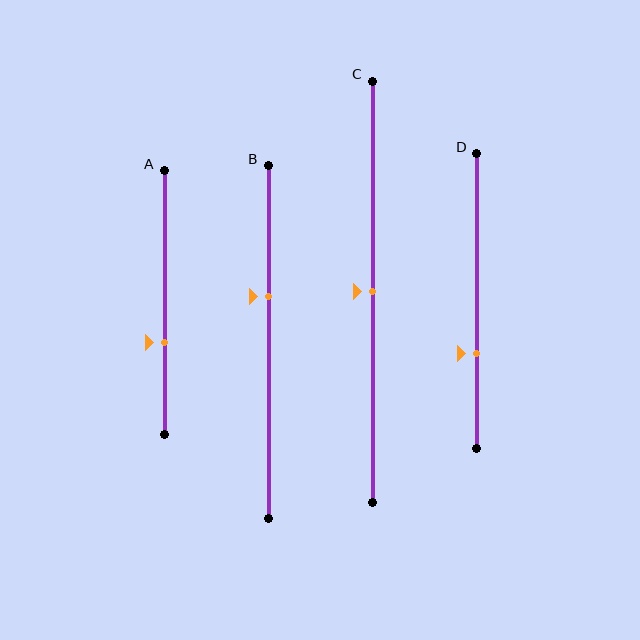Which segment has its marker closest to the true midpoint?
Segment C has its marker closest to the true midpoint.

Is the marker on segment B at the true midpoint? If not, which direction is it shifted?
No, the marker on segment B is shifted upward by about 13% of the segment length.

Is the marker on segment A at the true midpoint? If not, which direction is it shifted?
No, the marker on segment A is shifted downward by about 15% of the segment length.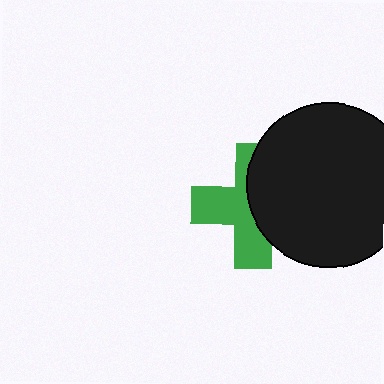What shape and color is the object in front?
The object in front is a black circle.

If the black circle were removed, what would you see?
You would see the complete green cross.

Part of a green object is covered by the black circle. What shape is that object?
It is a cross.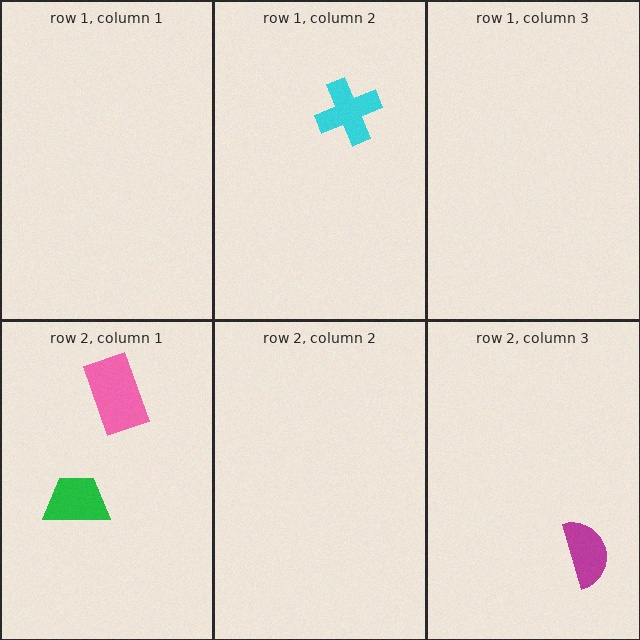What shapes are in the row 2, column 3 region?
The magenta semicircle.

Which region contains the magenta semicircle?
The row 2, column 3 region.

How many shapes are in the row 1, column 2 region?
1.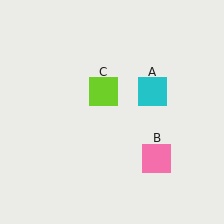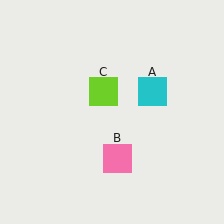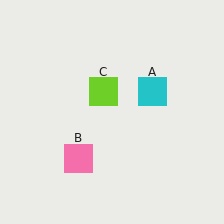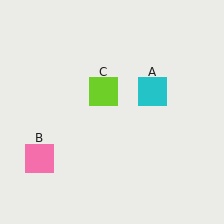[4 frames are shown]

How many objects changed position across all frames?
1 object changed position: pink square (object B).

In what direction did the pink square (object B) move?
The pink square (object B) moved left.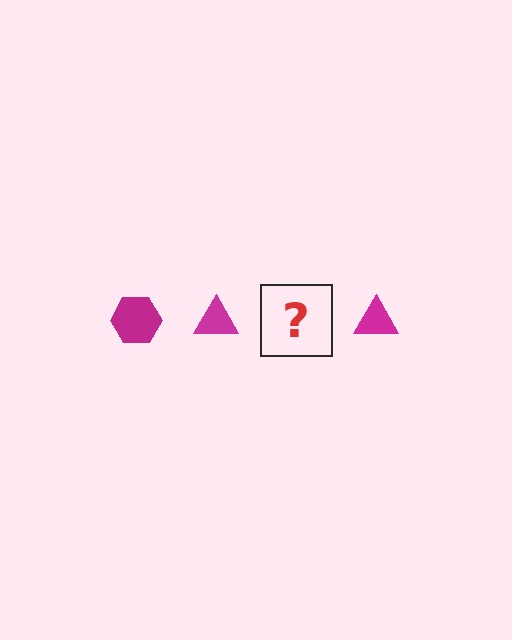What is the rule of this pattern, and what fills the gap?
The rule is that the pattern cycles through hexagon, triangle shapes in magenta. The gap should be filled with a magenta hexagon.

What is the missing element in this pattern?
The missing element is a magenta hexagon.